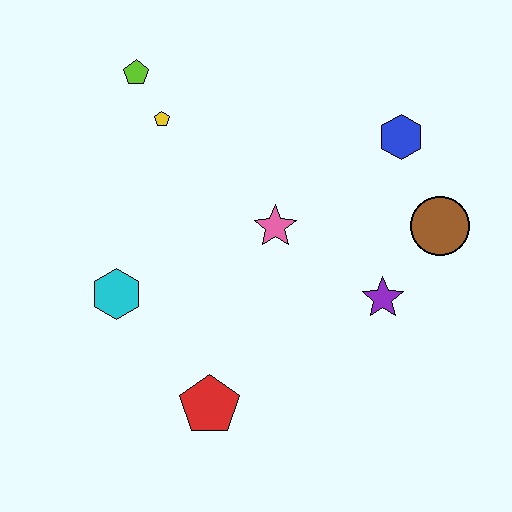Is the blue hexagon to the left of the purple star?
No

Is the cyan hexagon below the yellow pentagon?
Yes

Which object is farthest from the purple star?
The lime pentagon is farthest from the purple star.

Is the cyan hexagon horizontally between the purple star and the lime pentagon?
No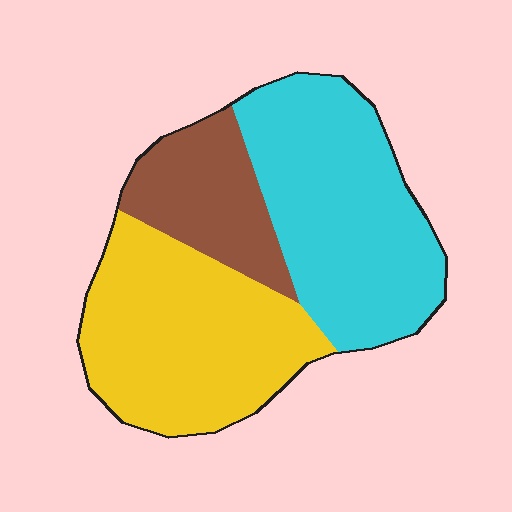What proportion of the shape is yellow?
Yellow covers 40% of the shape.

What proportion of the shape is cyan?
Cyan takes up about two fifths (2/5) of the shape.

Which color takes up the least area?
Brown, at roughly 20%.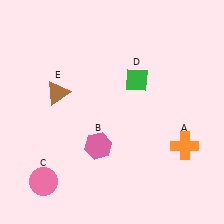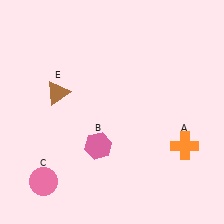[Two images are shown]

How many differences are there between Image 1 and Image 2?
There is 1 difference between the two images.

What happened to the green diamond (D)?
The green diamond (D) was removed in Image 2. It was in the top-right area of Image 1.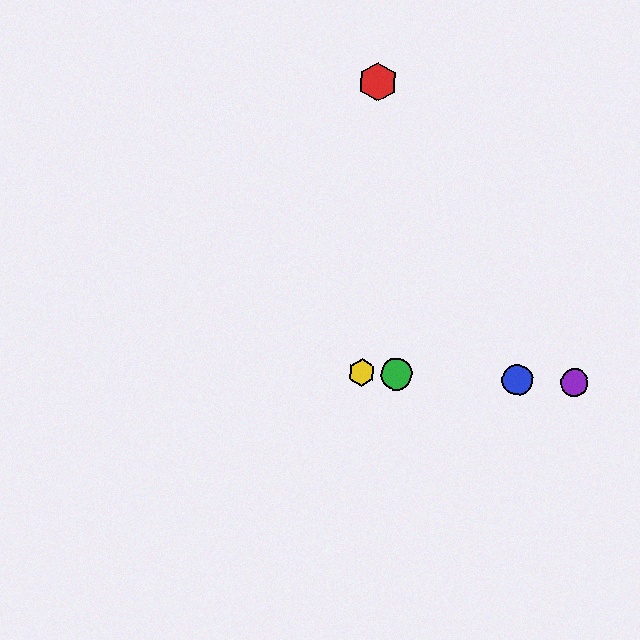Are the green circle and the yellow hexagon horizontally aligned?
Yes, both are at y≈374.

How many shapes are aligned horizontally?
4 shapes (the blue circle, the green circle, the yellow hexagon, the purple circle) are aligned horizontally.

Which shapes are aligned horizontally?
The blue circle, the green circle, the yellow hexagon, the purple circle are aligned horizontally.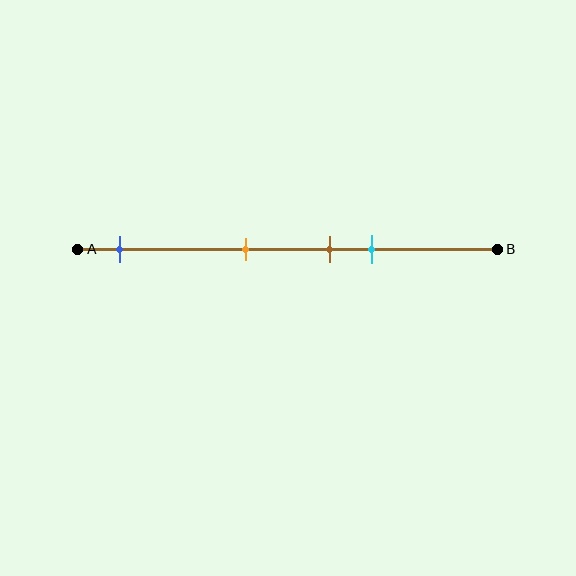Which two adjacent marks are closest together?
The brown and cyan marks are the closest adjacent pair.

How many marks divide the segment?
There are 4 marks dividing the segment.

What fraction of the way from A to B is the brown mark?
The brown mark is approximately 60% (0.6) of the way from A to B.